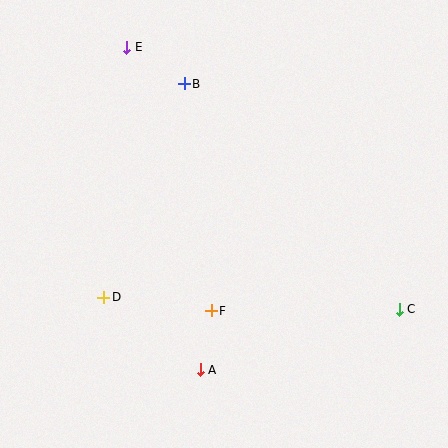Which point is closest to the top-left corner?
Point E is closest to the top-left corner.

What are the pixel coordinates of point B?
Point B is at (184, 84).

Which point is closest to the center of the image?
Point F at (211, 311) is closest to the center.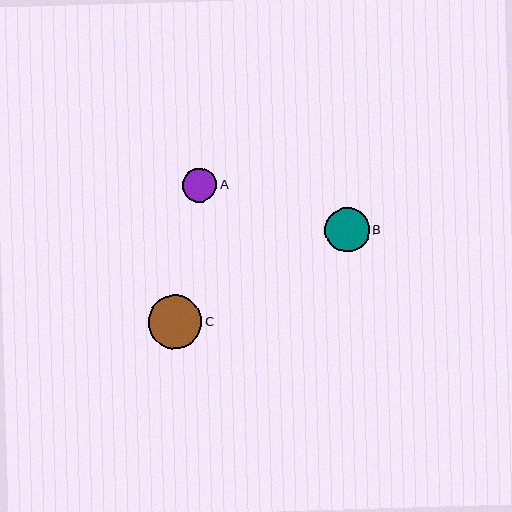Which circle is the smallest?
Circle A is the smallest with a size of approximately 34 pixels.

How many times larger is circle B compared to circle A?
Circle B is approximately 1.3 times the size of circle A.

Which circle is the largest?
Circle C is the largest with a size of approximately 54 pixels.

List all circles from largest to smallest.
From largest to smallest: C, B, A.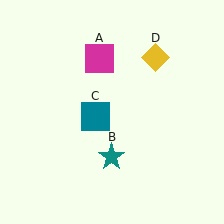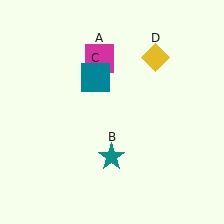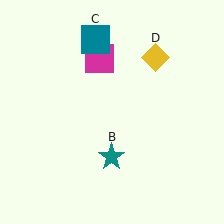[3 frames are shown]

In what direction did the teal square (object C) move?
The teal square (object C) moved up.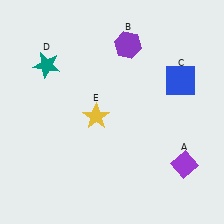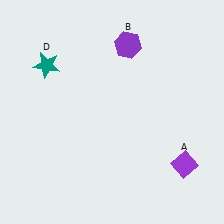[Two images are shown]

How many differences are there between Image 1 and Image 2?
There are 2 differences between the two images.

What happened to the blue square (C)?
The blue square (C) was removed in Image 2. It was in the top-right area of Image 1.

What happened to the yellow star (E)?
The yellow star (E) was removed in Image 2. It was in the bottom-left area of Image 1.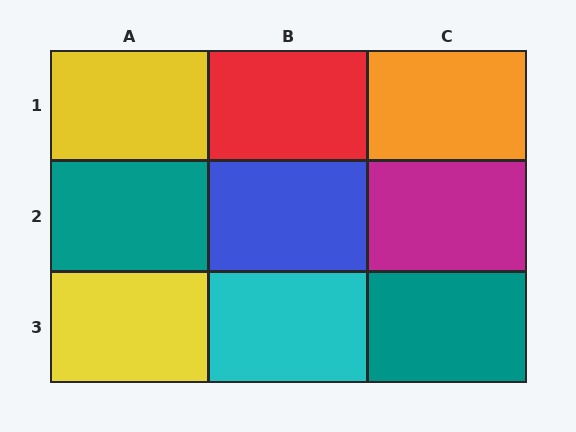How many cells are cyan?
1 cell is cyan.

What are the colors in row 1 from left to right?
Yellow, red, orange.